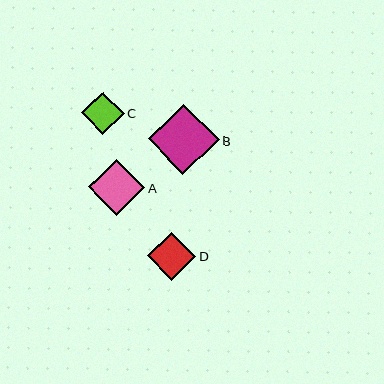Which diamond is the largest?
Diamond B is the largest with a size of approximately 71 pixels.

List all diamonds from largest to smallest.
From largest to smallest: B, A, D, C.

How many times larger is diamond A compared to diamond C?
Diamond A is approximately 1.3 times the size of diamond C.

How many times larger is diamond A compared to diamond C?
Diamond A is approximately 1.3 times the size of diamond C.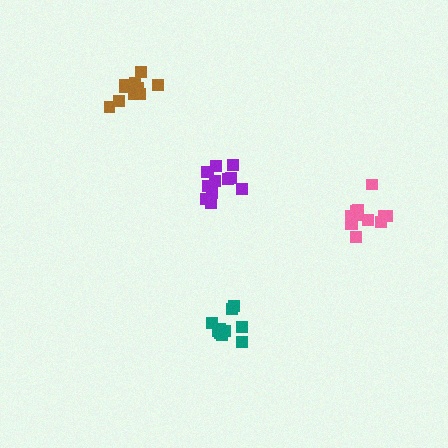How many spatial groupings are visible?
There are 4 spatial groupings.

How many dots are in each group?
Group 1: 13 dots, Group 2: 12 dots, Group 3: 11 dots, Group 4: 10 dots (46 total).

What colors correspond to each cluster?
The clusters are colored: pink, purple, brown, teal.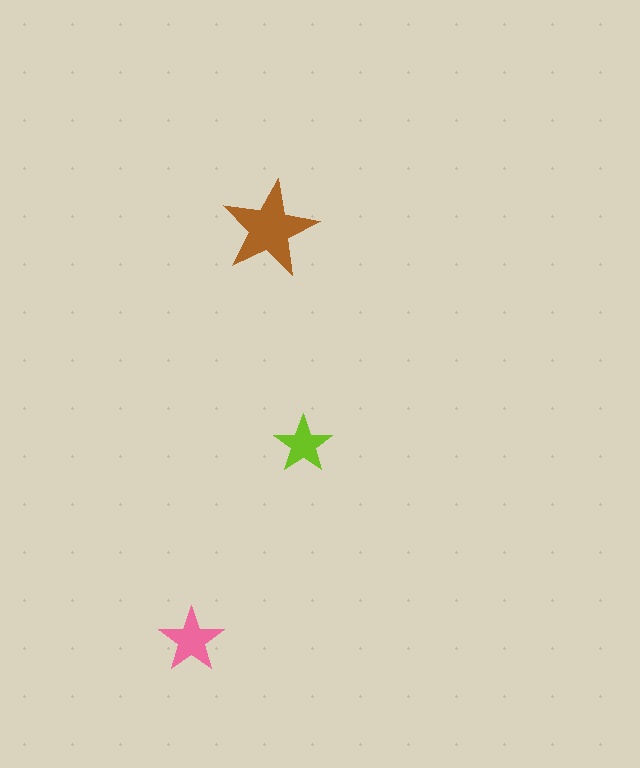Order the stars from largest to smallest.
the brown one, the pink one, the lime one.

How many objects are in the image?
There are 3 objects in the image.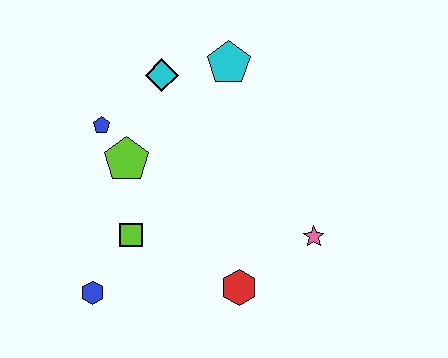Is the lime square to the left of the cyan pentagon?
Yes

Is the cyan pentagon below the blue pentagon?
No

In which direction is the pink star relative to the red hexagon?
The pink star is to the right of the red hexagon.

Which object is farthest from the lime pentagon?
The pink star is farthest from the lime pentagon.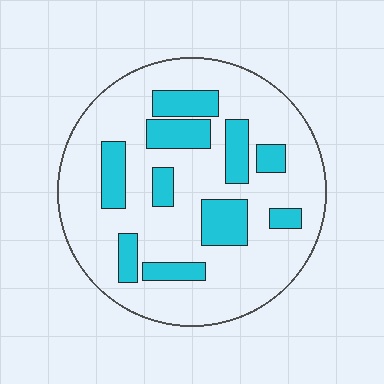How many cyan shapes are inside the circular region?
10.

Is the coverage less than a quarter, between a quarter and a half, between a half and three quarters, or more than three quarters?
Less than a quarter.